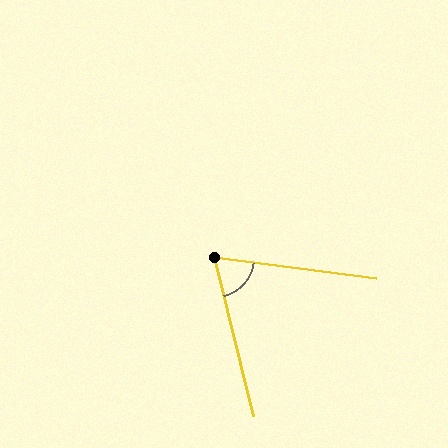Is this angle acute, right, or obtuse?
It is acute.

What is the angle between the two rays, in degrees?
Approximately 69 degrees.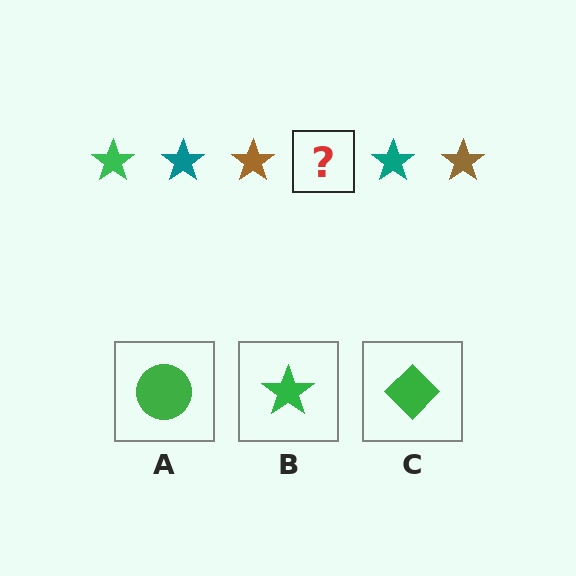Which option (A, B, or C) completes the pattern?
B.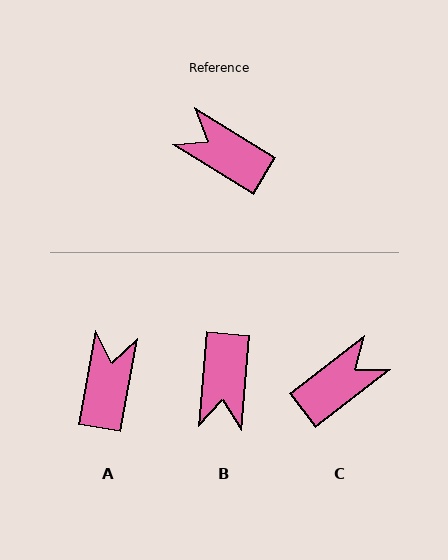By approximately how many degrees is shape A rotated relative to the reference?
Approximately 69 degrees clockwise.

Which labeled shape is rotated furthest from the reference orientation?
B, about 116 degrees away.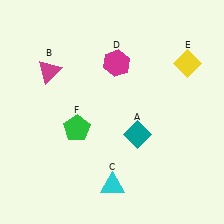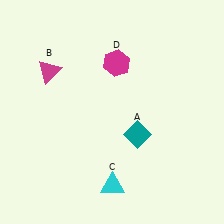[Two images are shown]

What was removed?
The green pentagon (F), the yellow diamond (E) were removed in Image 2.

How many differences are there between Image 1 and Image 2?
There are 2 differences between the two images.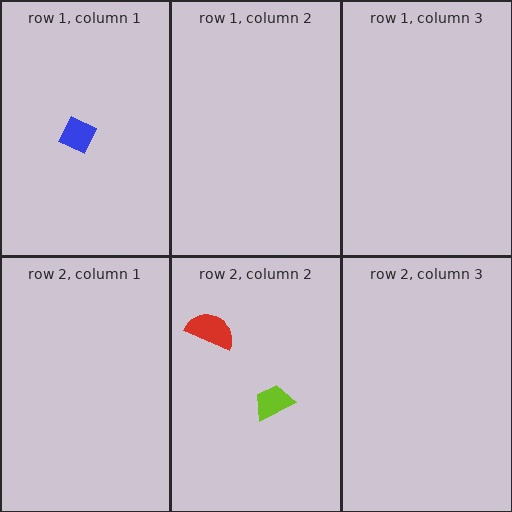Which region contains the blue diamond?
The row 1, column 1 region.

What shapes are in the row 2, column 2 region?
The red semicircle, the lime trapezoid.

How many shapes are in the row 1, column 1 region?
1.